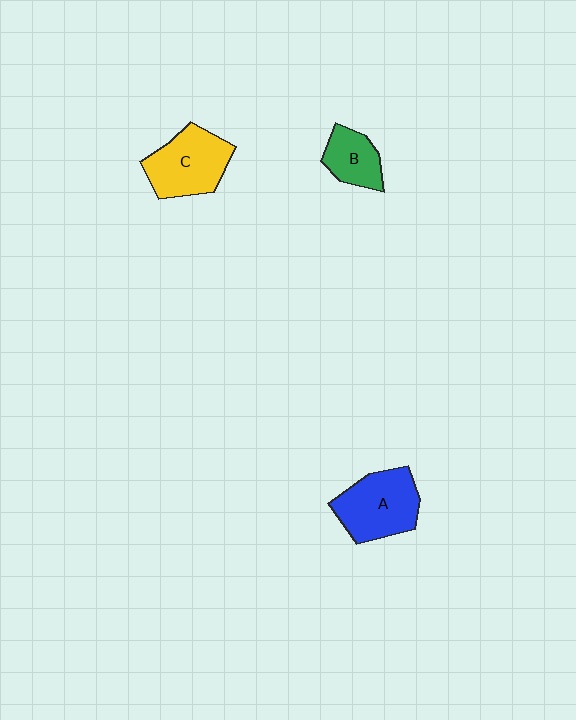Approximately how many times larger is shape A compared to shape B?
Approximately 1.7 times.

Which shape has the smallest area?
Shape B (green).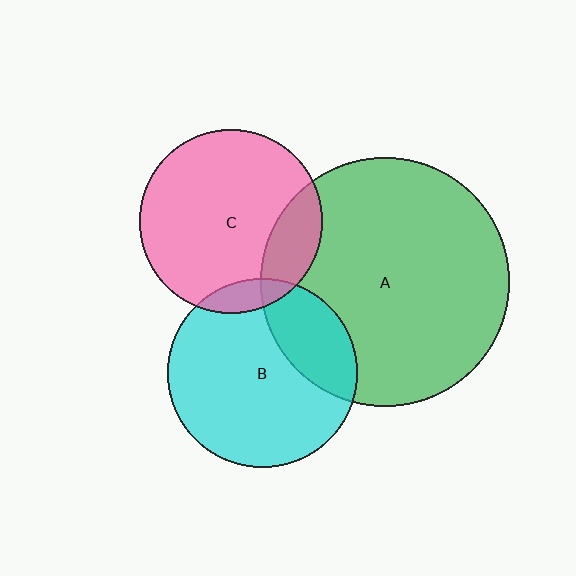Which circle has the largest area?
Circle A (green).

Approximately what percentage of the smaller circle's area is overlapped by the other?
Approximately 10%.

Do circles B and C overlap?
Yes.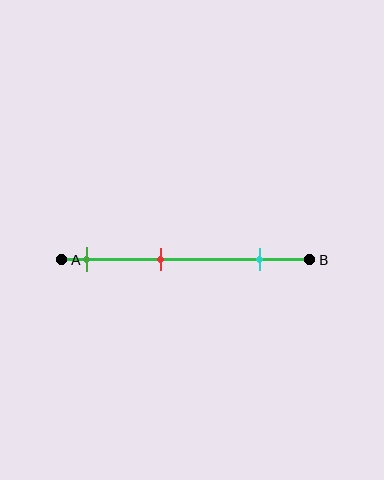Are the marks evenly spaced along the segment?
Yes, the marks are approximately evenly spaced.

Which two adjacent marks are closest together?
The green and red marks are the closest adjacent pair.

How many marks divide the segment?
There are 3 marks dividing the segment.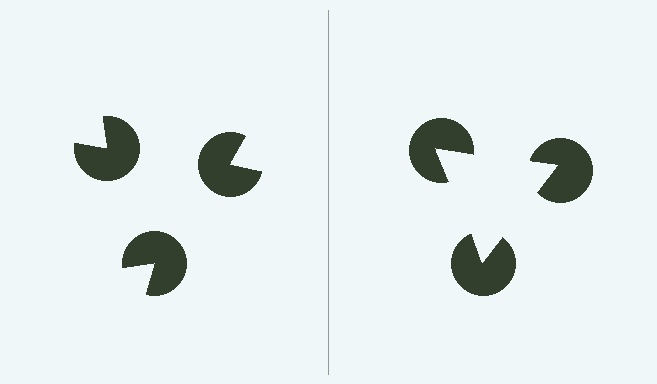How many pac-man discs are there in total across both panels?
6 — 3 on each side.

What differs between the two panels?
The pac-man discs are positioned identically on both sides; only the wedge orientations differ. On the right they align to a triangle; on the left they are misaligned.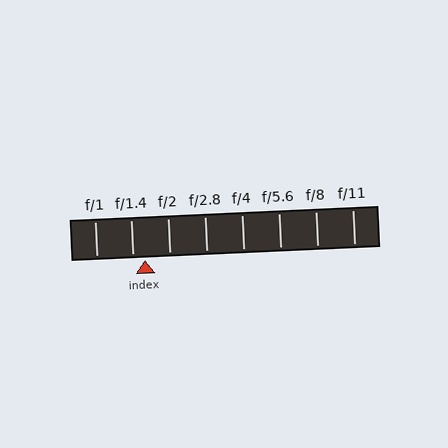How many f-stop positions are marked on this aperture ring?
There are 8 f-stop positions marked.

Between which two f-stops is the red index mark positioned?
The index mark is between f/1.4 and f/2.